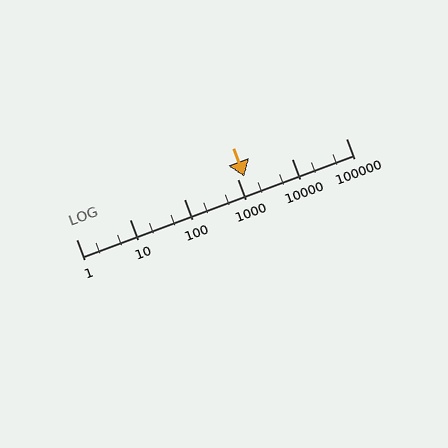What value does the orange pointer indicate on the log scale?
The pointer indicates approximately 1300.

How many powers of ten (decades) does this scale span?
The scale spans 5 decades, from 1 to 100000.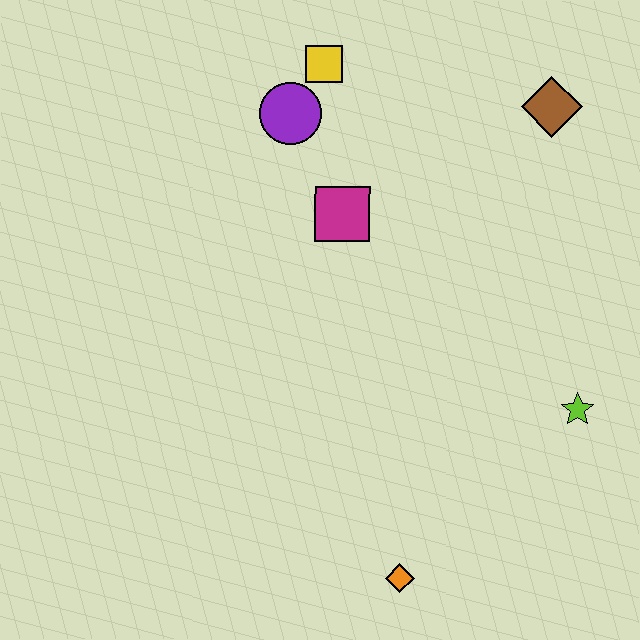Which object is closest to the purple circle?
The yellow square is closest to the purple circle.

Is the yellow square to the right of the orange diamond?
No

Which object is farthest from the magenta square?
The orange diamond is farthest from the magenta square.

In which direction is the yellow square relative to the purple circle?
The yellow square is above the purple circle.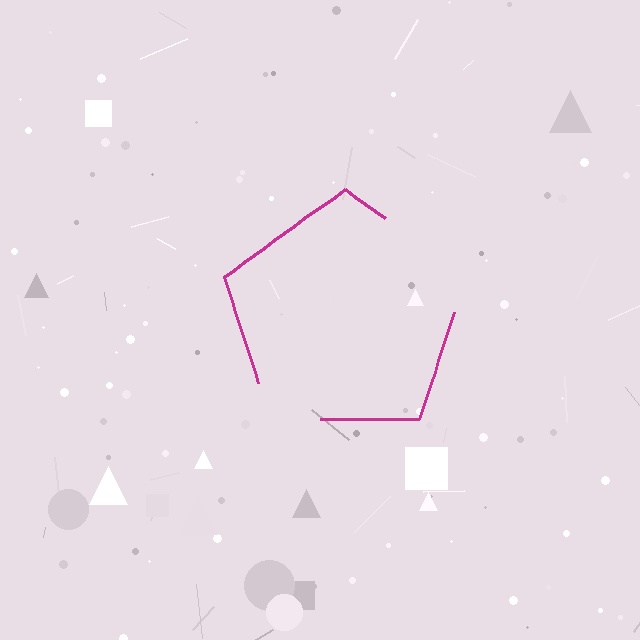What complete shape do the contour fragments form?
The contour fragments form a pentagon.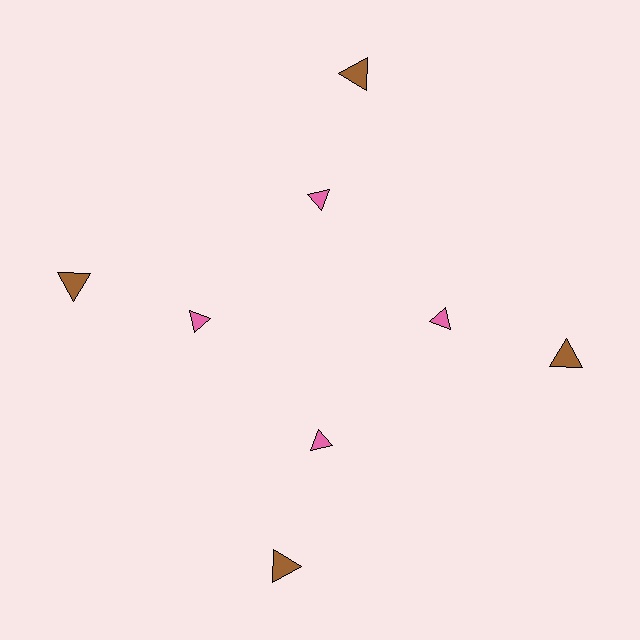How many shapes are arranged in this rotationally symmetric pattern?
There are 8 shapes, arranged in 4 groups of 2.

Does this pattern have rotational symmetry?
Yes, this pattern has 4-fold rotational symmetry. It looks the same after rotating 90 degrees around the center.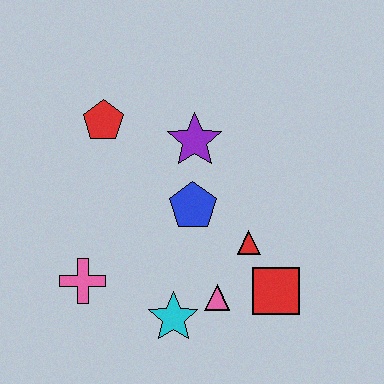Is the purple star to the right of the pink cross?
Yes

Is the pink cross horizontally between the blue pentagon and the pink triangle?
No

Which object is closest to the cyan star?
The pink triangle is closest to the cyan star.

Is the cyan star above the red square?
No